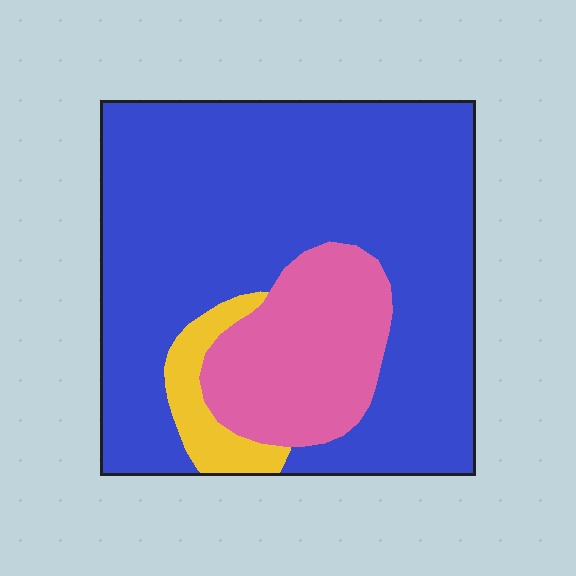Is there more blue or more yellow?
Blue.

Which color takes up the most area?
Blue, at roughly 75%.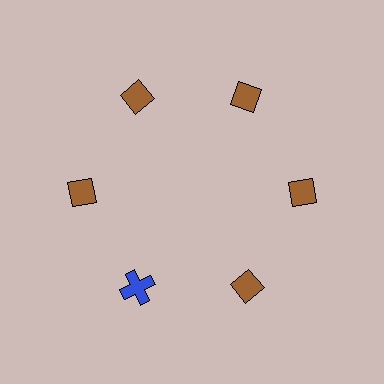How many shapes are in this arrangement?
There are 6 shapes arranged in a ring pattern.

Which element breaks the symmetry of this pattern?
The blue cross at roughly the 7 o'clock position breaks the symmetry. All other shapes are brown diamonds.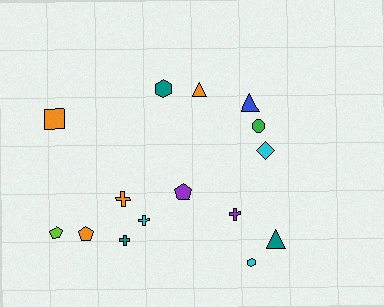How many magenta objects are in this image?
There are no magenta objects.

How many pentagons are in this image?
There are 3 pentagons.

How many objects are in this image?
There are 15 objects.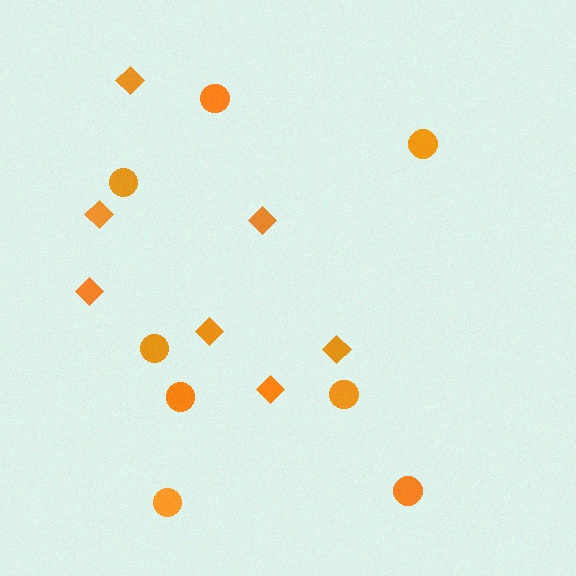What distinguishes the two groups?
There are 2 groups: one group of circles (8) and one group of diamonds (7).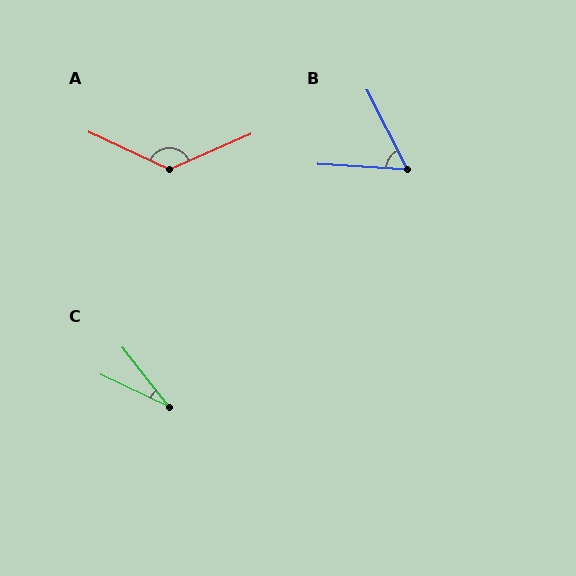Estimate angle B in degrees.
Approximately 60 degrees.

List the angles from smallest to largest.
C (27°), B (60°), A (132°).